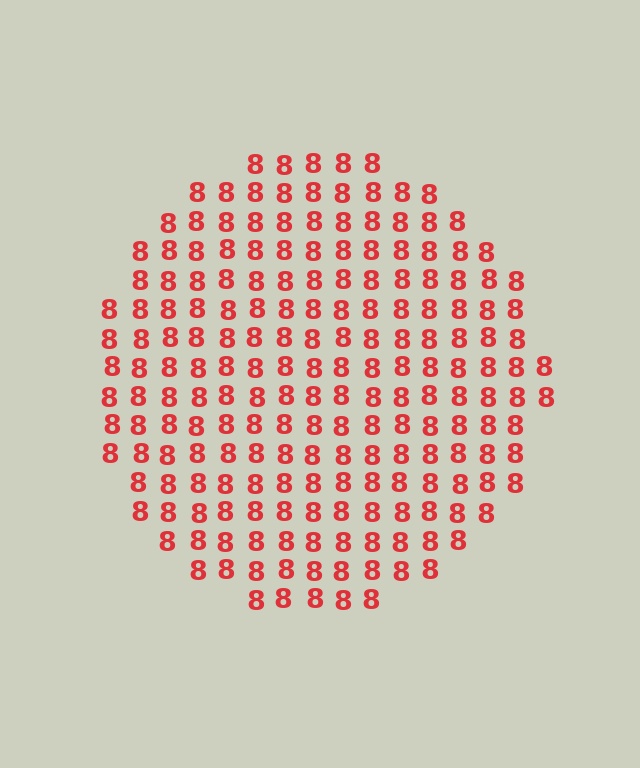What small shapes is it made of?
It is made of small digit 8's.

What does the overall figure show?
The overall figure shows a circle.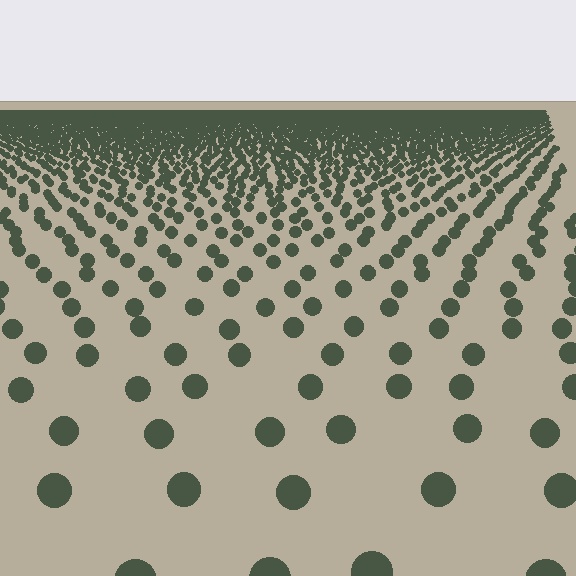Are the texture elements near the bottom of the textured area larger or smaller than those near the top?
Larger. Near the bottom, elements are closer to the viewer and appear at a bigger on-screen size.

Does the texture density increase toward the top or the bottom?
Density increases toward the top.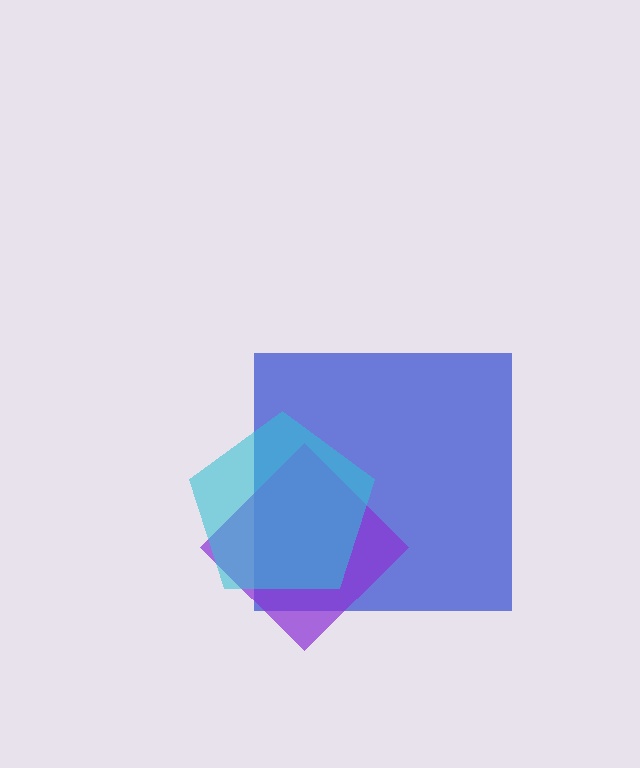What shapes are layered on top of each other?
The layered shapes are: a blue square, a purple diamond, a cyan pentagon.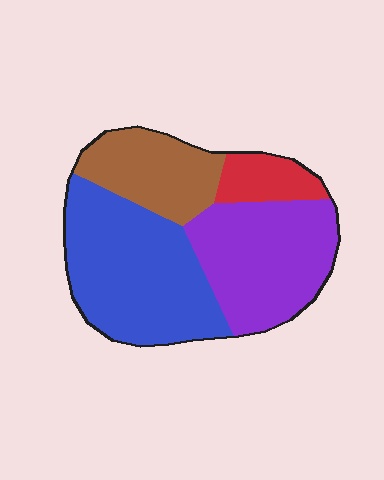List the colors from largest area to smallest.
From largest to smallest: blue, purple, brown, red.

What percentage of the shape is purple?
Purple covers roughly 30% of the shape.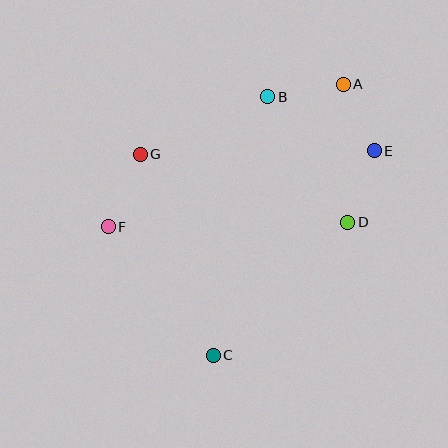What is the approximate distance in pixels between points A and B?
The distance between A and B is approximately 76 pixels.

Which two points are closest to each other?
Points A and E are closest to each other.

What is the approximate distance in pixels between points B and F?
The distance between B and F is approximately 206 pixels.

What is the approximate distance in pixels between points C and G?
The distance between C and G is approximately 213 pixels.